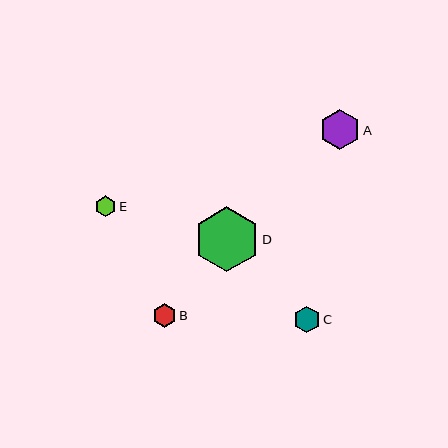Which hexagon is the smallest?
Hexagon E is the smallest with a size of approximately 21 pixels.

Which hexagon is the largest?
Hexagon D is the largest with a size of approximately 65 pixels.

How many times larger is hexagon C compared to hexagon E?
Hexagon C is approximately 1.3 times the size of hexagon E.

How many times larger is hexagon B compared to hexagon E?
Hexagon B is approximately 1.1 times the size of hexagon E.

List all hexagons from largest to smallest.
From largest to smallest: D, A, C, B, E.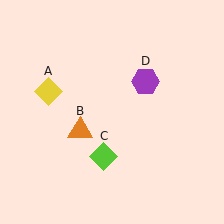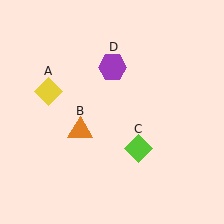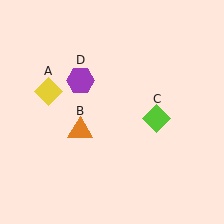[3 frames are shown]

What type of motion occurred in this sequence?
The lime diamond (object C), purple hexagon (object D) rotated counterclockwise around the center of the scene.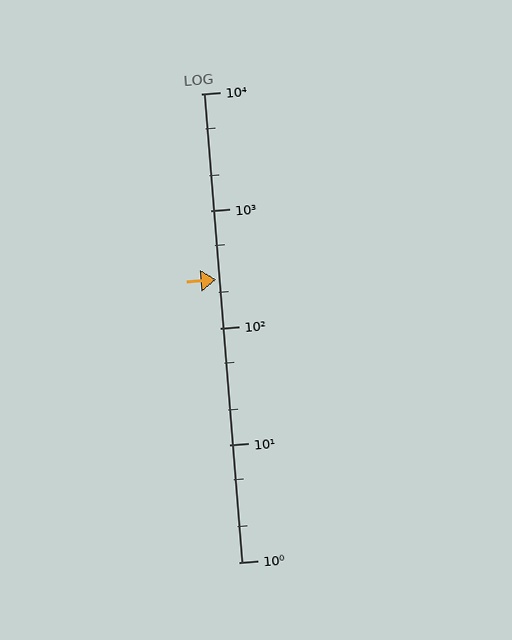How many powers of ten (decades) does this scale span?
The scale spans 4 decades, from 1 to 10000.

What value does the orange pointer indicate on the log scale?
The pointer indicates approximately 260.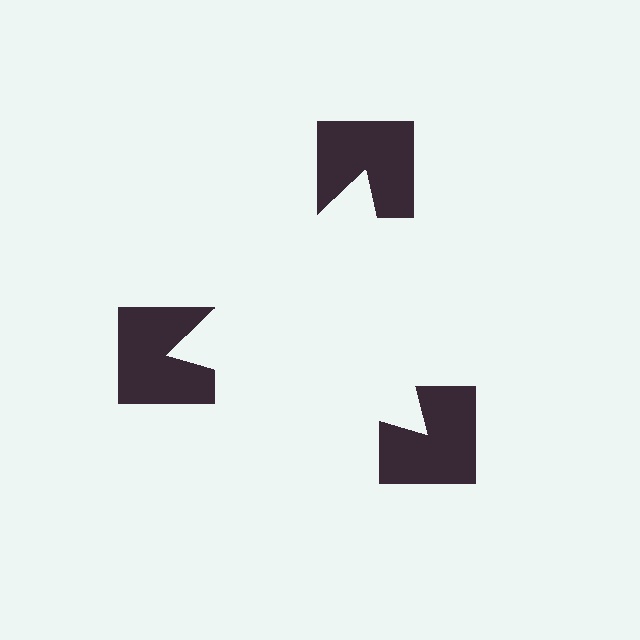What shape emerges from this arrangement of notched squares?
An illusory triangle — its edges are inferred from the aligned wedge cuts in the notched squares, not physically drawn.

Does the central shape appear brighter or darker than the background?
It typically appears slightly brighter than the background, even though no actual brightness change is drawn.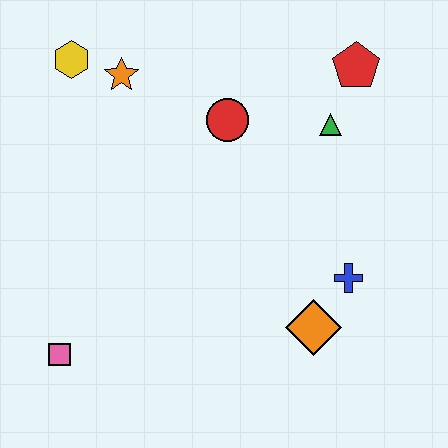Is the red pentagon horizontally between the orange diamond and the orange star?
No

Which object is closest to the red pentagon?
The green triangle is closest to the red pentagon.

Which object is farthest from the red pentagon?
The pink square is farthest from the red pentagon.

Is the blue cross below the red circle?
Yes